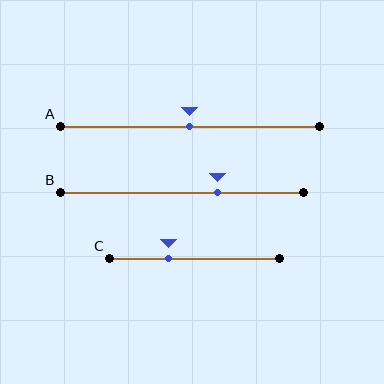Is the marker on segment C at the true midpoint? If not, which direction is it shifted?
No, the marker on segment C is shifted to the left by about 15% of the segment length.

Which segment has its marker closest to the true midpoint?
Segment A has its marker closest to the true midpoint.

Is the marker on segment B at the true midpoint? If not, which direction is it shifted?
No, the marker on segment B is shifted to the right by about 15% of the segment length.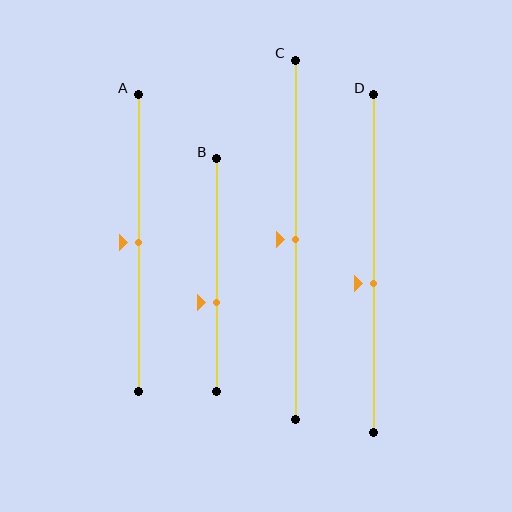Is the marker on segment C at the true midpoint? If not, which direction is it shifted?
Yes, the marker on segment C is at the true midpoint.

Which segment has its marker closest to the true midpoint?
Segment A has its marker closest to the true midpoint.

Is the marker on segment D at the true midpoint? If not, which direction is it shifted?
No, the marker on segment D is shifted downward by about 6% of the segment length.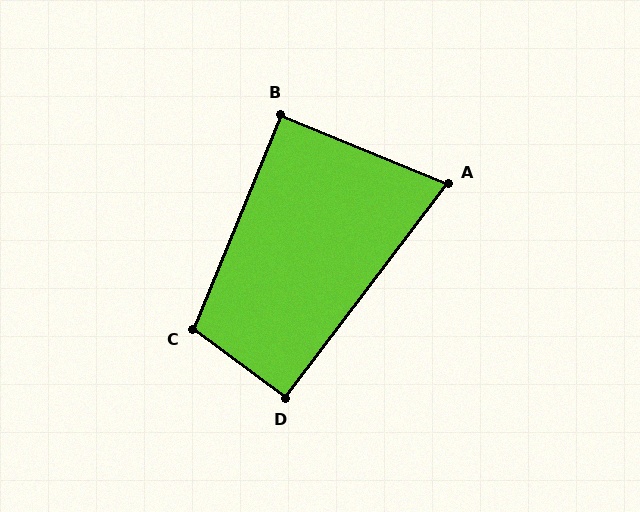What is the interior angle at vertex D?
Approximately 90 degrees (approximately right).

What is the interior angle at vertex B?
Approximately 90 degrees (approximately right).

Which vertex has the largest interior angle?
C, at approximately 105 degrees.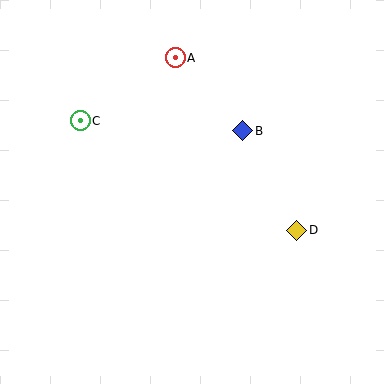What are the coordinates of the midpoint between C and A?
The midpoint between C and A is at (128, 89).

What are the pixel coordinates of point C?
Point C is at (80, 121).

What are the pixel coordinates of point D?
Point D is at (297, 230).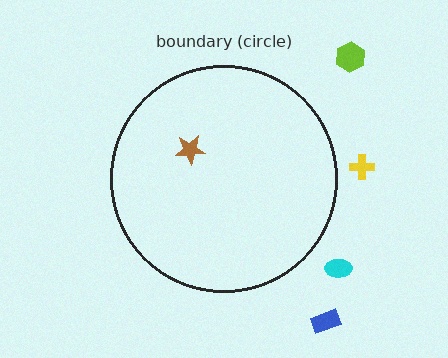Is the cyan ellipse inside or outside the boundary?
Outside.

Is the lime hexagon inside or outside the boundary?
Outside.